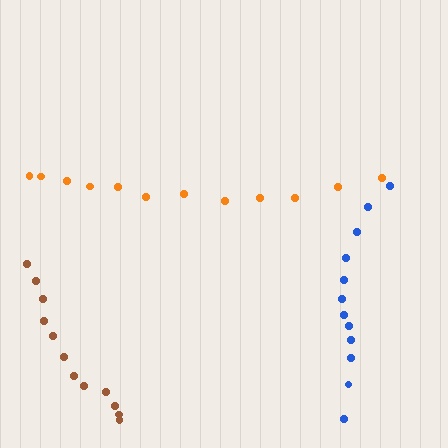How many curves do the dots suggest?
There are 3 distinct paths.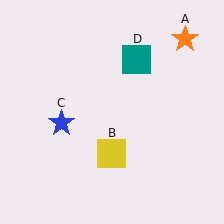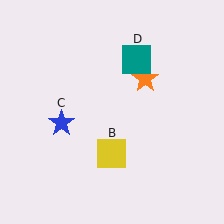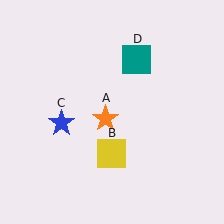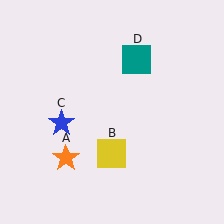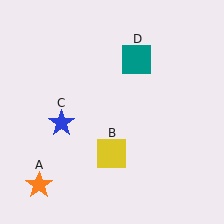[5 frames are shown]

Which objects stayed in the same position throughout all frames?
Yellow square (object B) and blue star (object C) and teal square (object D) remained stationary.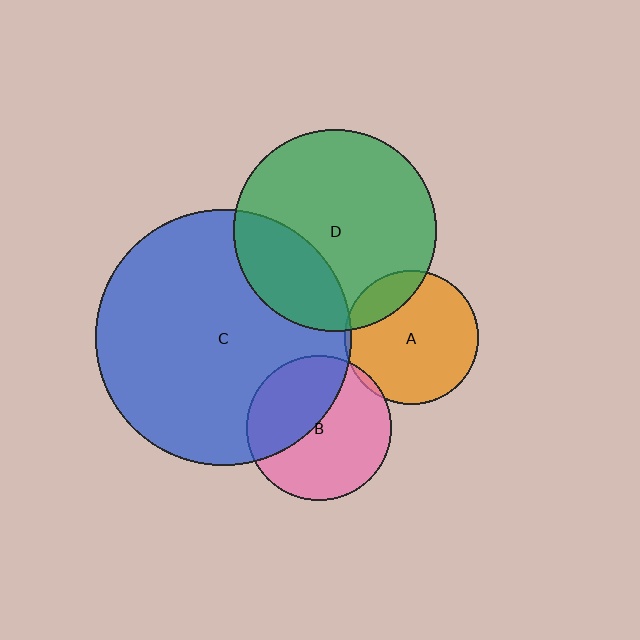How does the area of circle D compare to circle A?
Approximately 2.3 times.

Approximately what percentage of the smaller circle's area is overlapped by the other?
Approximately 20%.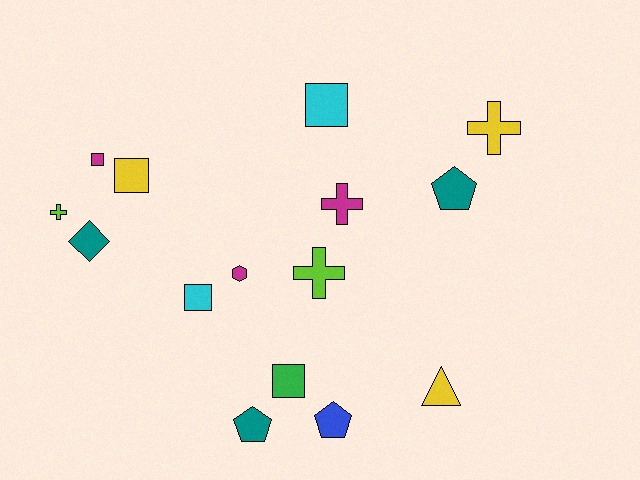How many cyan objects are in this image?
There are 2 cyan objects.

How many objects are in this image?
There are 15 objects.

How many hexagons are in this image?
There is 1 hexagon.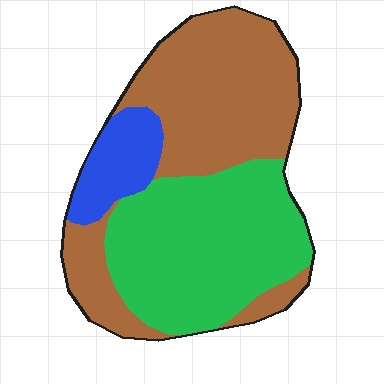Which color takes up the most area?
Brown, at roughly 45%.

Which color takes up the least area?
Blue, at roughly 10%.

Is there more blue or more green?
Green.